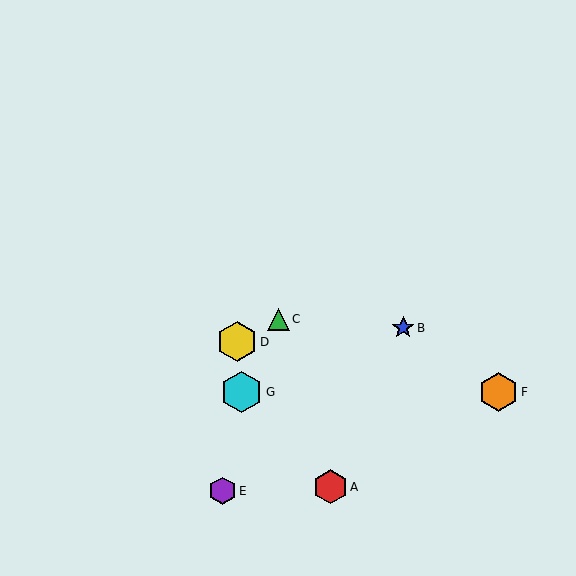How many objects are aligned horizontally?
2 objects (F, G) are aligned horizontally.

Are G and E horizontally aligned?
No, G is at y≈392 and E is at y≈491.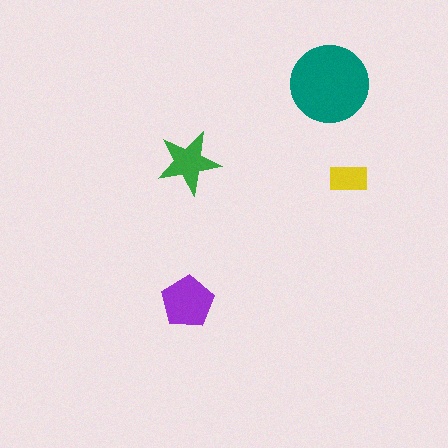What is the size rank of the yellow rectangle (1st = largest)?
4th.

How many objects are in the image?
There are 4 objects in the image.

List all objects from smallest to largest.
The yellow rectangle, the green star, the purple pentagon, the teal circle.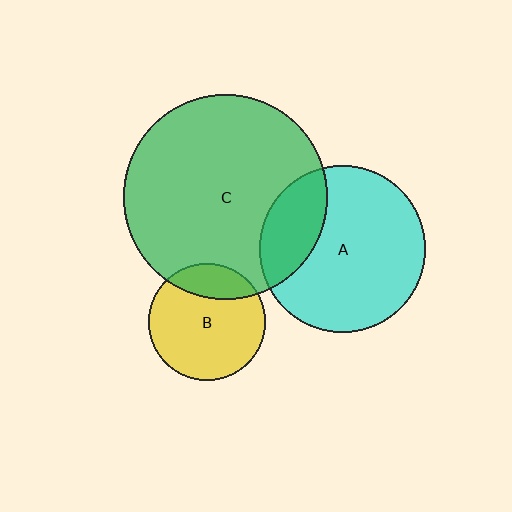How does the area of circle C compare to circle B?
Approximately 3.0 times.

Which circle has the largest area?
Circle C (green).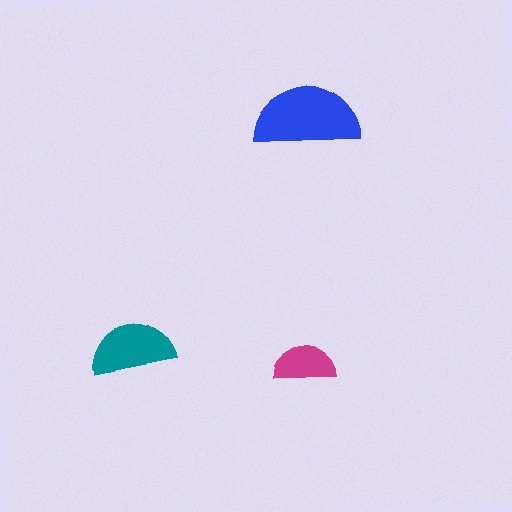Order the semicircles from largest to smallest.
the blue one, the teal one, the magenta one.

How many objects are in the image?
There are 3 objects in the image.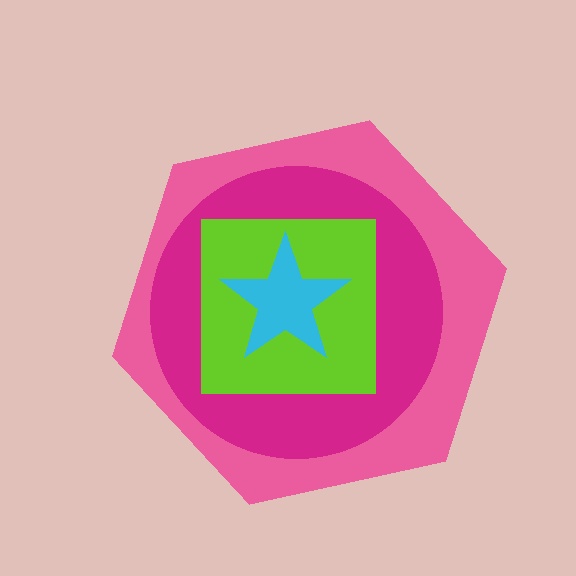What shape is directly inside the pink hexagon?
The magenta circle.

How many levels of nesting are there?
4.